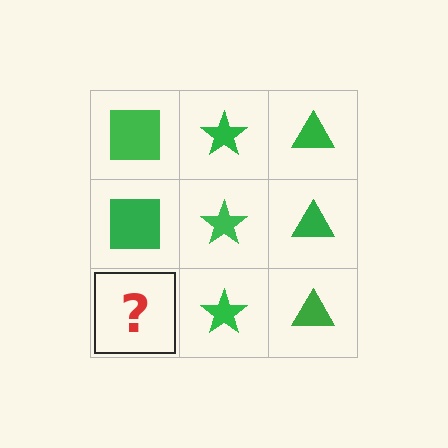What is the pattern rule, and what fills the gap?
The rule is that each column has a consistent shape. The gap should be filled with a green square.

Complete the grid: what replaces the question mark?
The question mark should be replaced with a green square.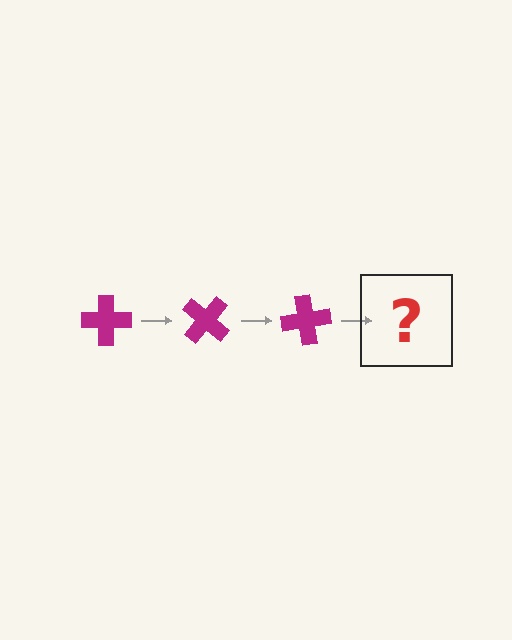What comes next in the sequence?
The next element should be a magenta cross rotated 120 degrees.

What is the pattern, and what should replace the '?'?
The pattern is that the cross rotates 40 degrees each step. The '?' should be a magenta cross rotated 120 degrees.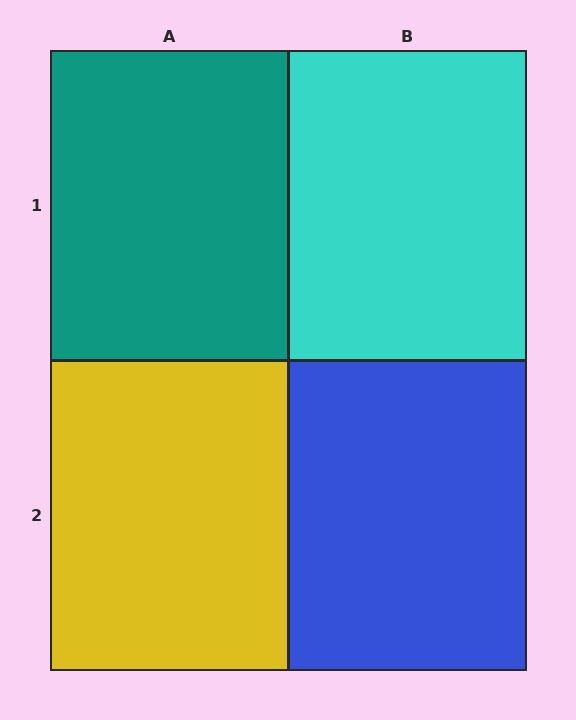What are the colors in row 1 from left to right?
Teal, cyan.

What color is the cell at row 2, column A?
Yellow.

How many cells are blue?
1 cell is blue.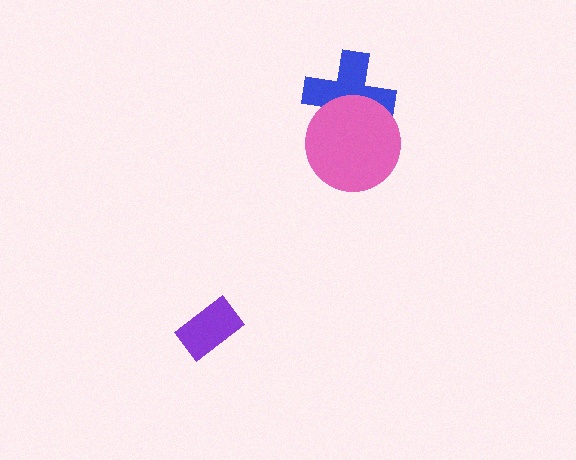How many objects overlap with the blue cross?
1 object overlaps with the blue cross.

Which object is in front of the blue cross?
The pink circle is in front of the blue cross.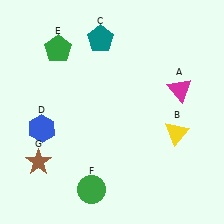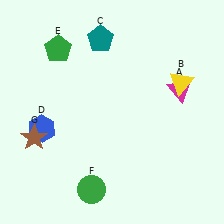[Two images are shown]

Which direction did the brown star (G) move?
The brown star (G) moved up.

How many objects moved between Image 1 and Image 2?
2 objects moved between the two images.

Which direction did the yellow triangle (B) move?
The yellow triangle (B) moved up.